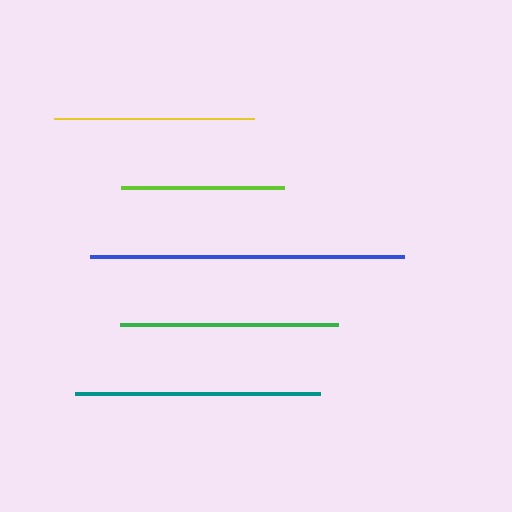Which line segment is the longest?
The blue line is the longest at approximately 314 pixels.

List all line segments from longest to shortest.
From longest to shortest: blue, teal, green, yellow, lime.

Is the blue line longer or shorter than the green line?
The blue line is longer than the green line.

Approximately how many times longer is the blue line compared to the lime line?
The blue line is approximately 1.9 times the length of the lime line.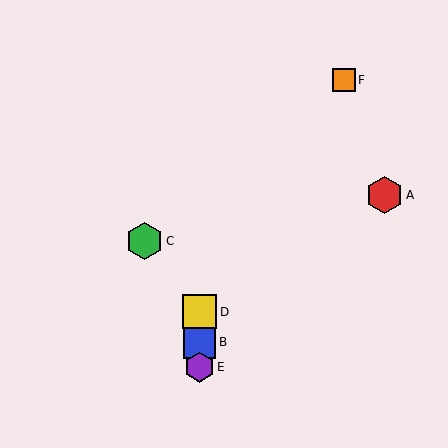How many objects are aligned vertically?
3 objects (B, D, E) are aligned vertically.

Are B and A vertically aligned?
No, B is at x≈200 and A is at x≈385.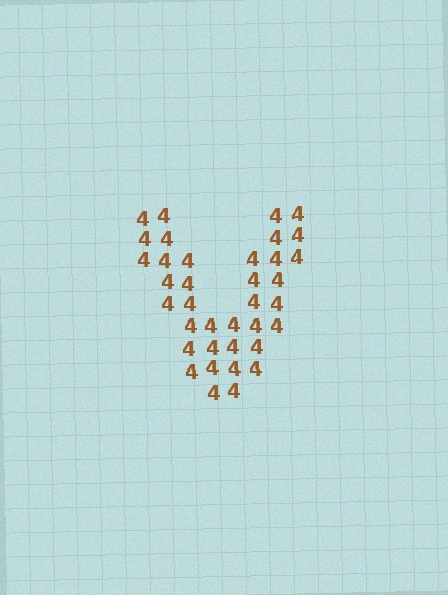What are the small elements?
The small elements are digit 4's.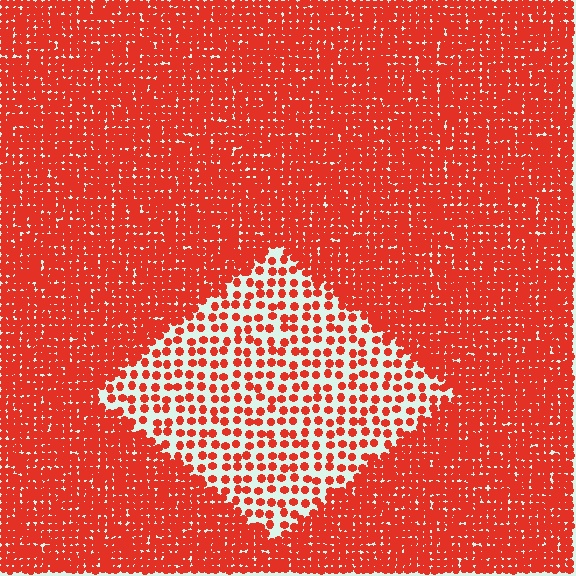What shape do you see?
I see a diamond.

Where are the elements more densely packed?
The elements are more densely packed outside the diamond boundary.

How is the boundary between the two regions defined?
The boundary is defined by a change in element density (approximately 2.7x ratio). All elements are the same color, size, and shape.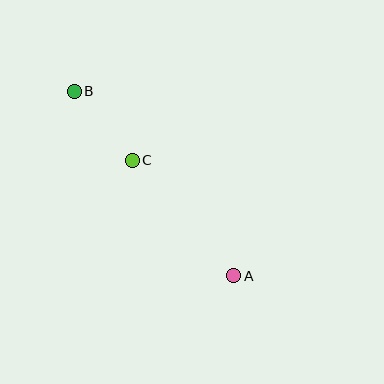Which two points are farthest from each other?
Points A and B are farthest from each other.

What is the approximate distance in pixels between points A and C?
The distance between A and C is approximately 154 pixels.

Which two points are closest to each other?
Points B and C are closest to each other.